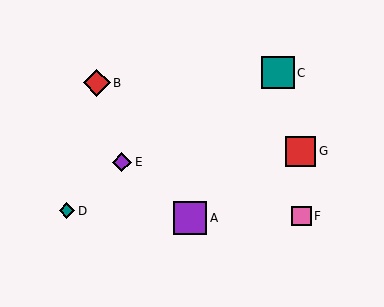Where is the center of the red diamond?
The center of the red diamond is at (97, 83).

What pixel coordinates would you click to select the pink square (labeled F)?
Click at (302, 216) to select the pink square F.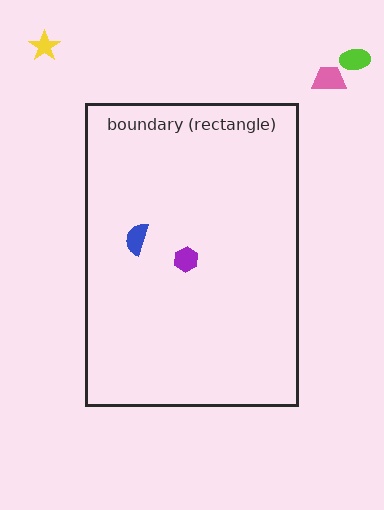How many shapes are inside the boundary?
2 inside, 3 outside.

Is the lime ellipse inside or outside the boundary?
Outside.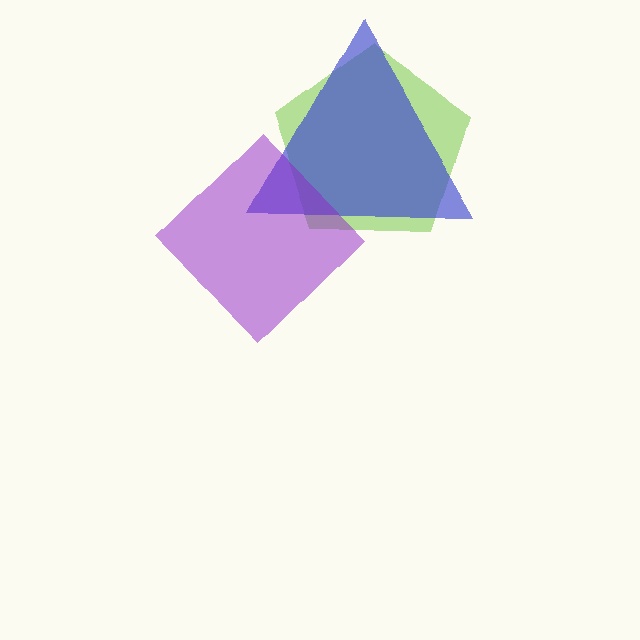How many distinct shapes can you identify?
There are 3 distinct shapes: a lime pentagon, a blue triangle, a purple diamond.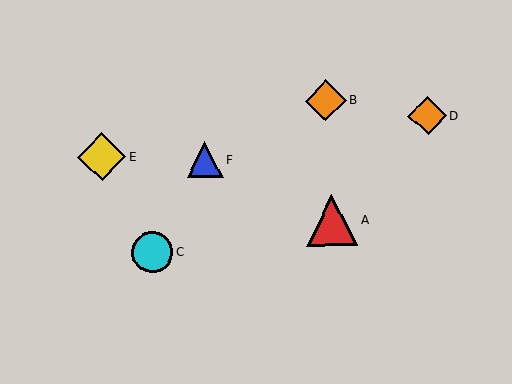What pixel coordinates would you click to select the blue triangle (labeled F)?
Click at (205, 160) to select the blue triangle F.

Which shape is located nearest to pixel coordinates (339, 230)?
The red triangle (labeled A) at (332, 221) is nearest to that location.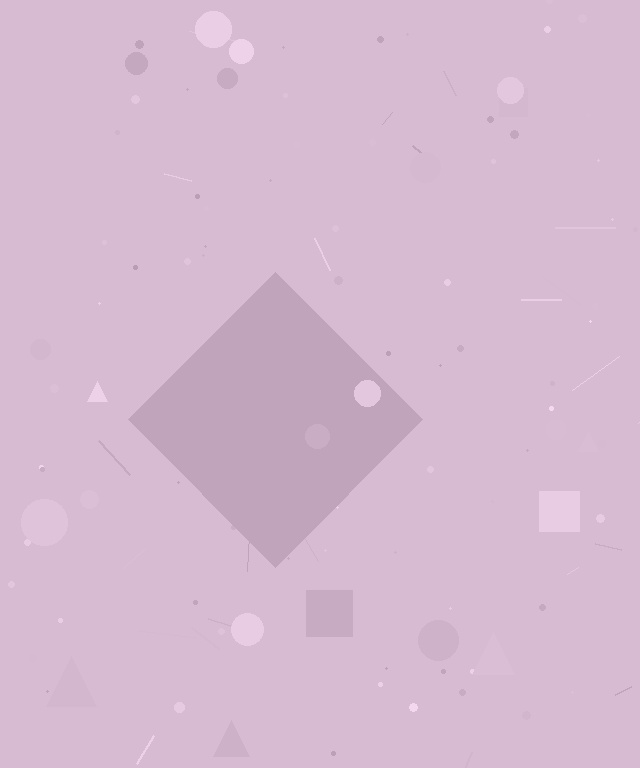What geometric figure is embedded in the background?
A diamond is embedded in the background.